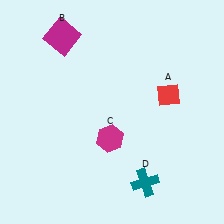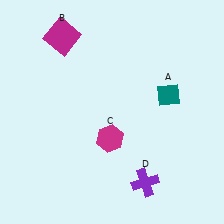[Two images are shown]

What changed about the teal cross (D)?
In Image 1, D is teal. In Image 2, it changed to purple.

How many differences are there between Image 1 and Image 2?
There are 2 differences between the two images.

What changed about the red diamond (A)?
In Image 1, A is red. In Image 2, it changed to teal.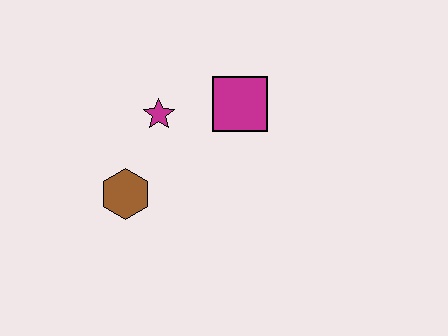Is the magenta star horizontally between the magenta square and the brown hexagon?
Yes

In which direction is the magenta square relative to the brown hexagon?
The magenta square is to the right of the brown hexagon.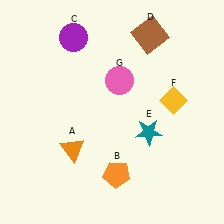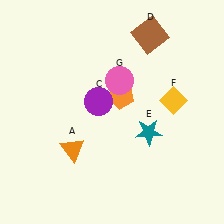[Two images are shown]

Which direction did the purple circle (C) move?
The purple circle (C) moved down.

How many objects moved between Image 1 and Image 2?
2 objects moved between the two images.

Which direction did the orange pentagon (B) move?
The orange pentagon (B) moved up.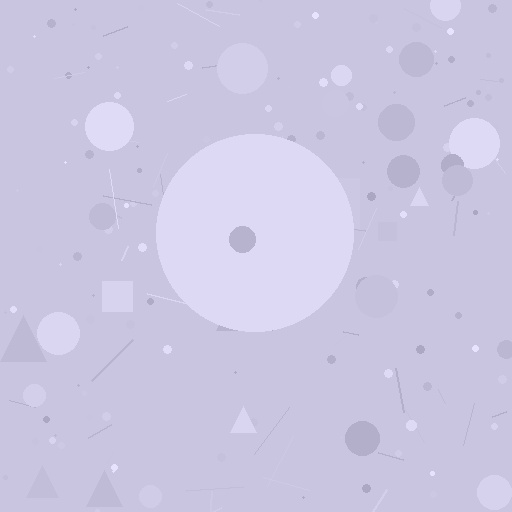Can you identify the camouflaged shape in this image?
The camouflaged shape is a circle.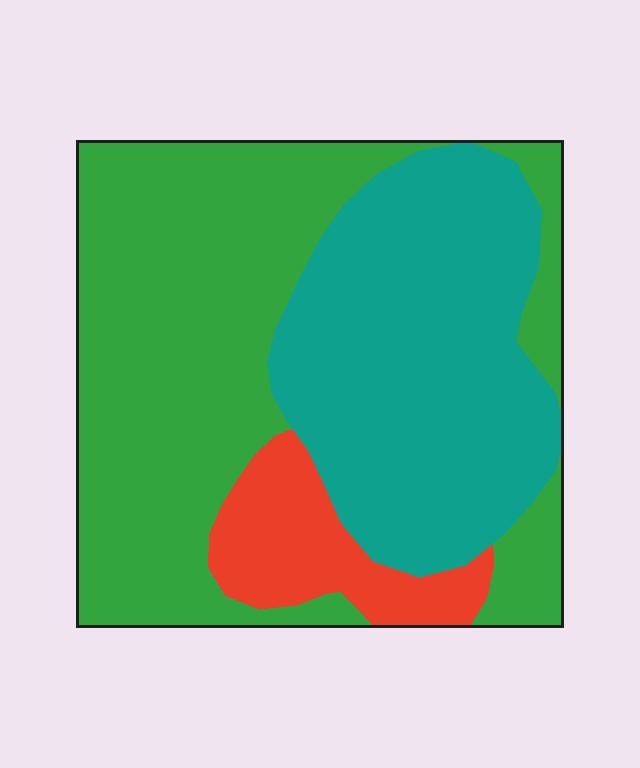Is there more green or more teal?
Green.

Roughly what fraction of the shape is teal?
Teal covers around 40% of the shape.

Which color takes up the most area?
Green, at roughly 50%.